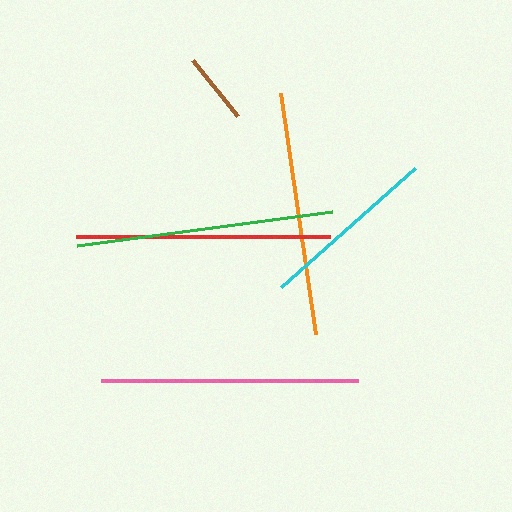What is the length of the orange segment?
The orange segment is approximately 244 pixels long.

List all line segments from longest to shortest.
From longest to shortest: green, pink, red, orange, cyan, brown.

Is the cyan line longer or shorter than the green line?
The green line is longer than the cyan line.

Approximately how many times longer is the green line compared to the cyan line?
The green line is approximately 1.4 times the length of the cyan line.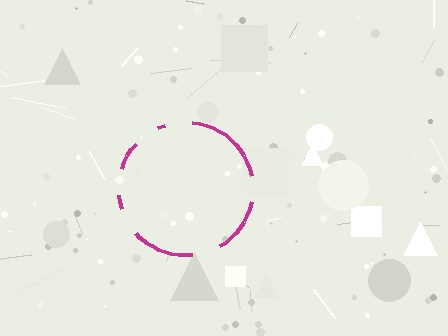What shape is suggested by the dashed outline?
The dashed outline suggests a circle.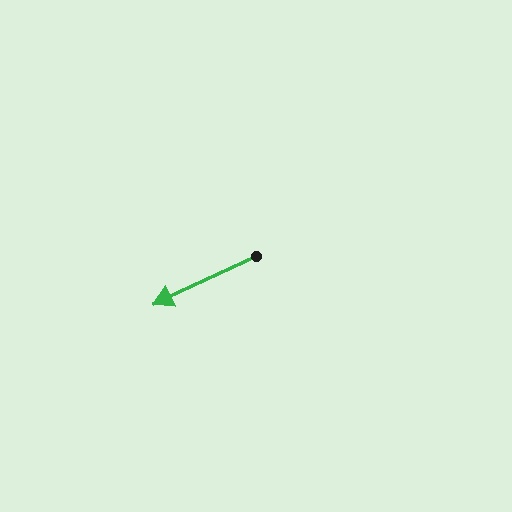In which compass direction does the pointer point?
Southwest.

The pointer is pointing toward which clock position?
Roughly 8 o'clock.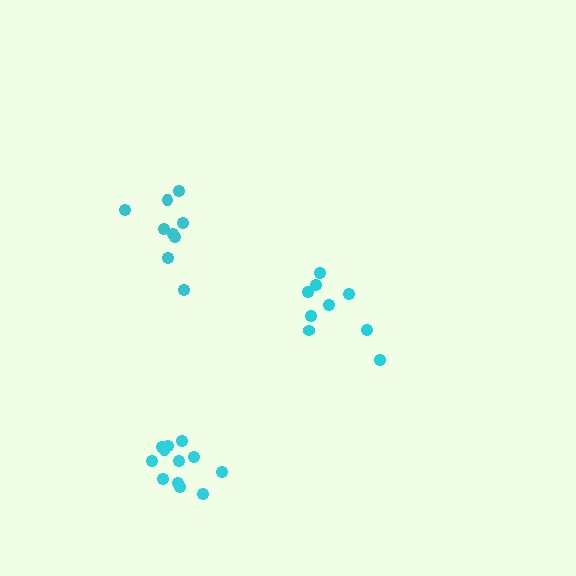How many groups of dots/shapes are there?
There are 3 groups.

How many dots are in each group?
Group 1: 9 dots, Group 2: 9 dots, Group 3: 12 dots (30 total).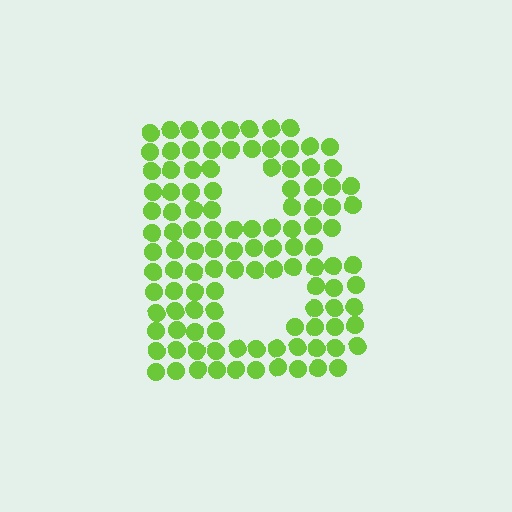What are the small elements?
The small elements are circles.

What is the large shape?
The large shape is the letter B.